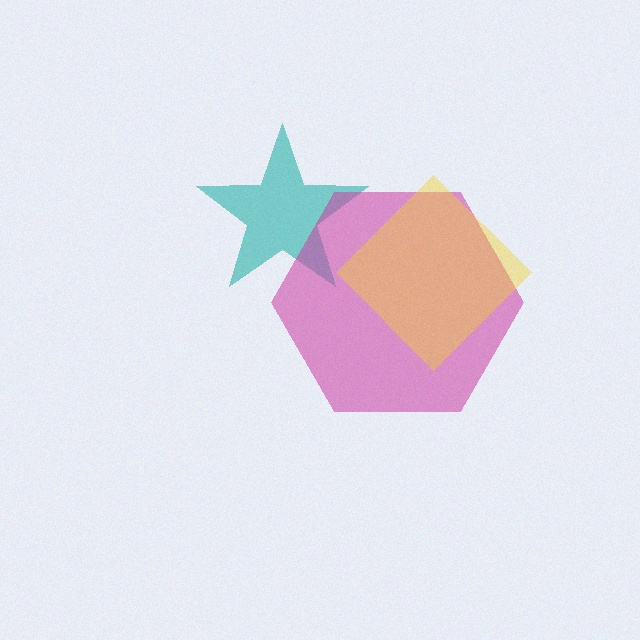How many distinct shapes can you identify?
There are 3 distinct shapes: a teal star, a magenta hexagon, a yellow diamond.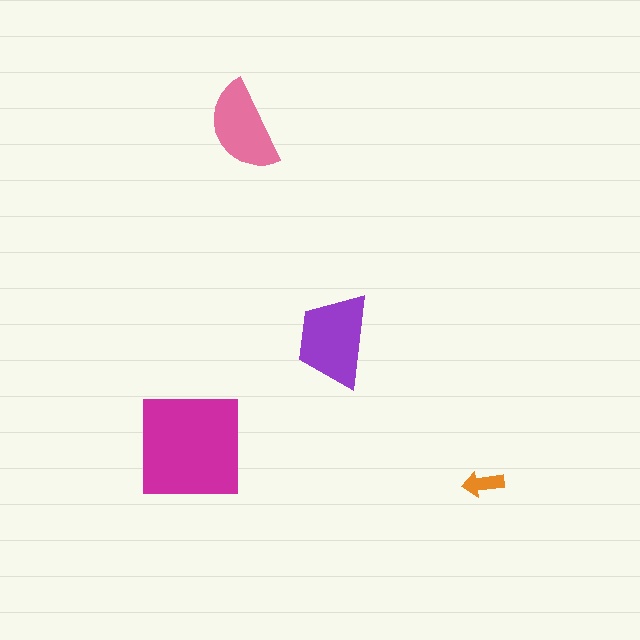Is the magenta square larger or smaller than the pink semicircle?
Larger.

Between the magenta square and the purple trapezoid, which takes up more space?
The magenta square.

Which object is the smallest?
The orange arrow.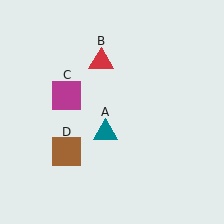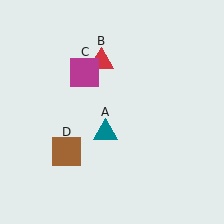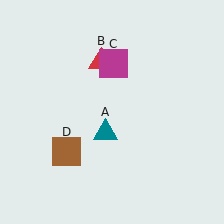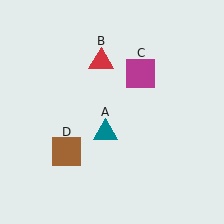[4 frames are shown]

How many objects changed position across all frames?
1 object changed position: magenta square (object C).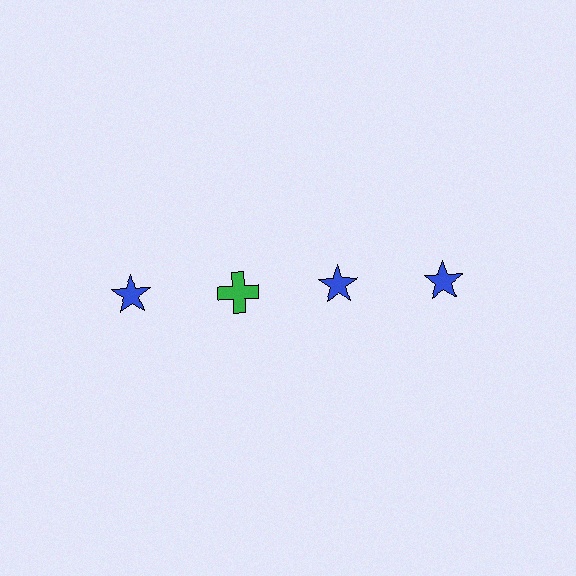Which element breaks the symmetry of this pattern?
The green cross in the top row, second from left column breaks the symmetry. All other shapes are blue stars.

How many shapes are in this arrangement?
There are 4 shapes arranged in a grid pattern.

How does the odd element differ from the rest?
It differs in both color (green instead of blue) and shape (cross instead of star).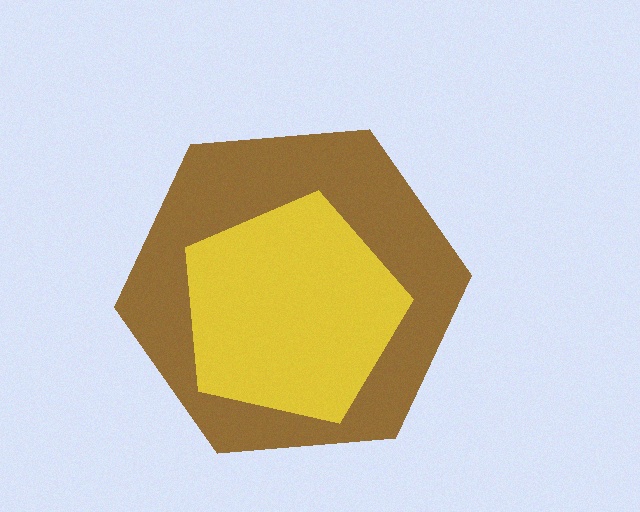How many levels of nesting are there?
2.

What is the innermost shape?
The yellow pentagon.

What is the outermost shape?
The brown hexagon.